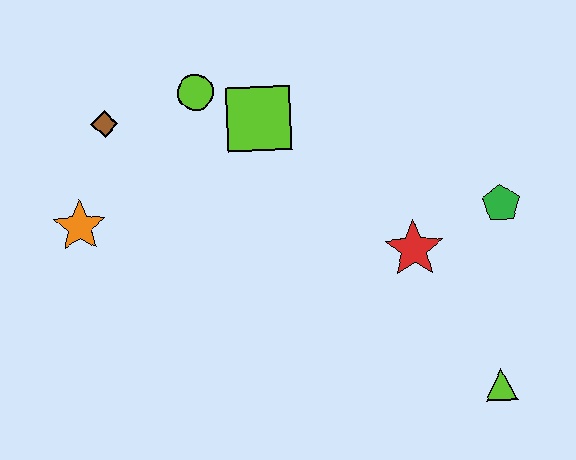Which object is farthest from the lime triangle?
The brown diamond is farthest from the lime triangle.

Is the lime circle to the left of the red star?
Yes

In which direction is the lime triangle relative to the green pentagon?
The lime triangle is below the green pentagon.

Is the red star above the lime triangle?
Yes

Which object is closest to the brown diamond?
The lime circle is closest to the brown diamond.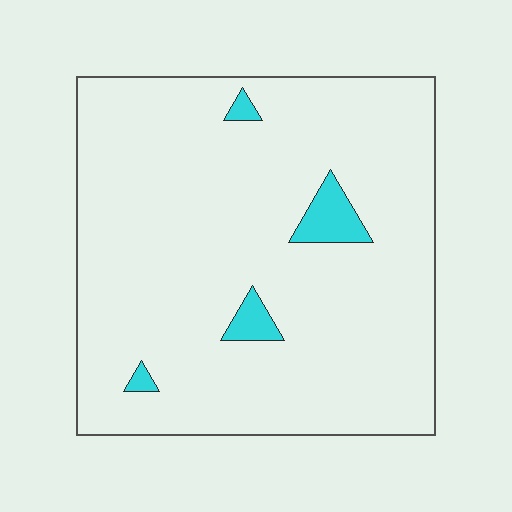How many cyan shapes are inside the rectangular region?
4.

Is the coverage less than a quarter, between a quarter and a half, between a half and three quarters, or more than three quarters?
Less than a quarter.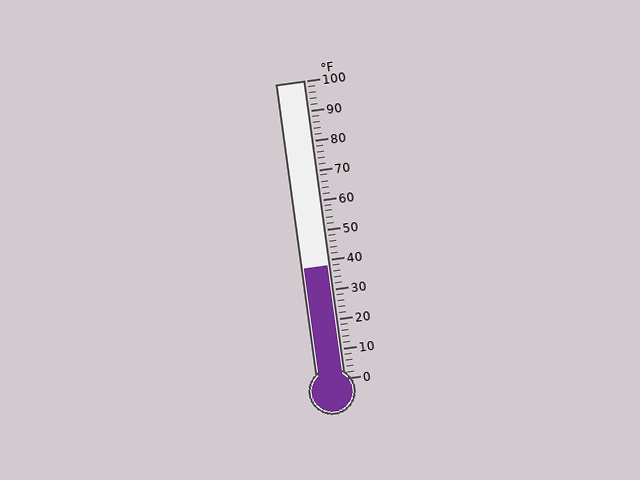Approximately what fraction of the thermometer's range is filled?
The thermometer is filled to approximately 40% of its range.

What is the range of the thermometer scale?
The thermometer scale ranges from 0°F to 100°F.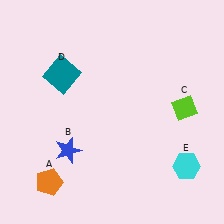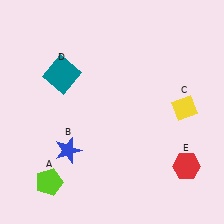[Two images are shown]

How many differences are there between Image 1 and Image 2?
There are 3 differences between the two images.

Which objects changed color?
A changed from orange to lime. C changed from lime to yellow. E changed from cyan to red.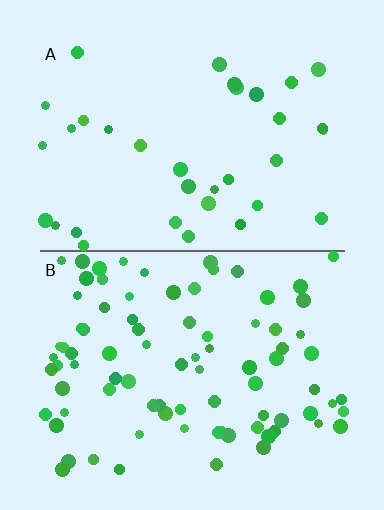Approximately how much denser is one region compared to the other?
Approximately 2.5× — region B over region A.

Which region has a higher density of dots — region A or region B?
B (the bottom).